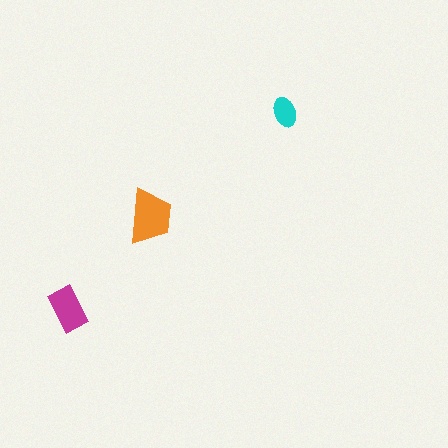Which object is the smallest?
The cyan ellipse.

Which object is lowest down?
The magenta rectangle is bottommost.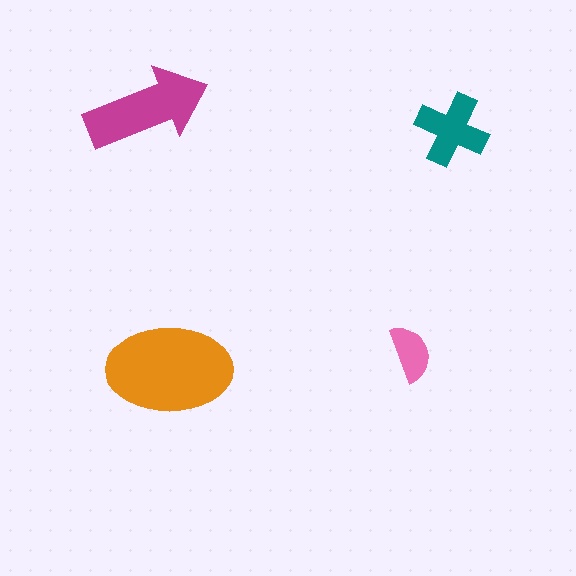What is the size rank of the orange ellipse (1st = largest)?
1st.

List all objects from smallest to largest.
The pink semicircle, the teal cross, the magenta arrow, the orange ellipse.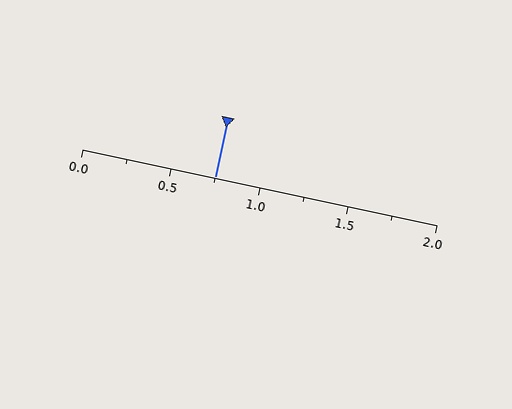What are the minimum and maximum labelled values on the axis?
The axis runs from 0.0 to 2.0.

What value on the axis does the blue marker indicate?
The marker indicates approximately 0.75.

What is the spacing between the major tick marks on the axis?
The major ticks are spaced 0.5 apart.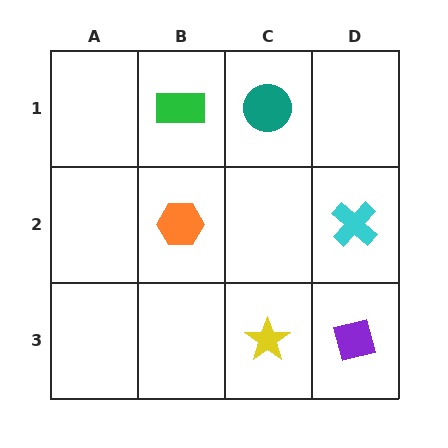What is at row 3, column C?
A yellow star.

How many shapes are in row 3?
2 shapes.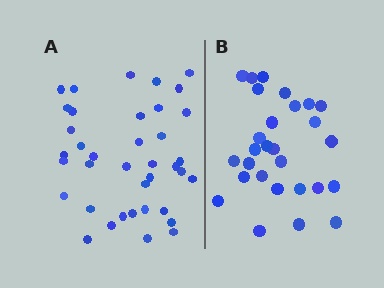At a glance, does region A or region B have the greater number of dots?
Region A (the left region) has more dots.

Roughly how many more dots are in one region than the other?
Region A has roughly 10 or so more dots than region B.